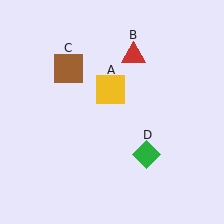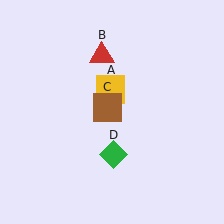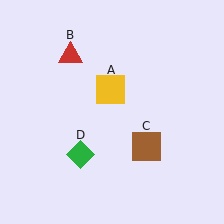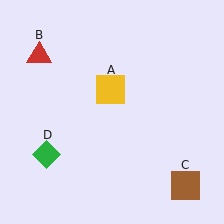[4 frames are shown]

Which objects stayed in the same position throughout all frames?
Yellow square (object A) remained stationary.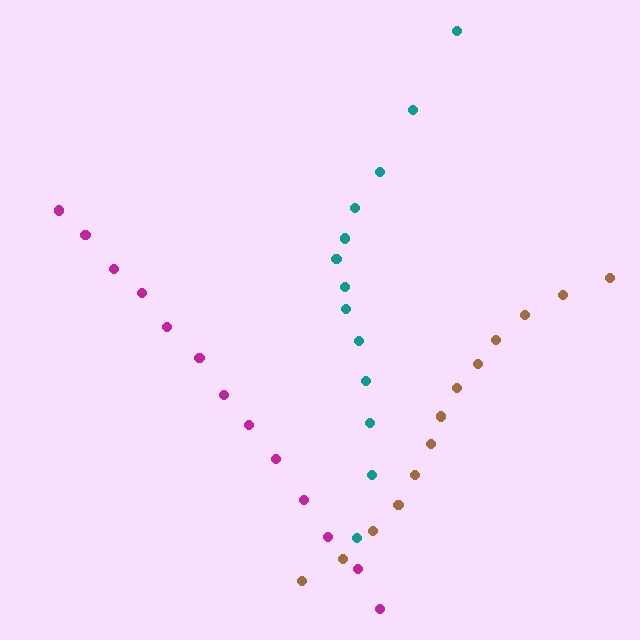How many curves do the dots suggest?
There are 3 distinct paths.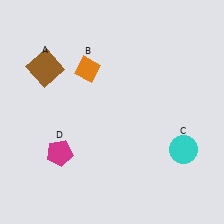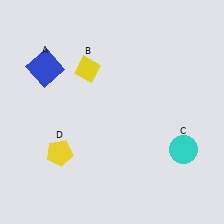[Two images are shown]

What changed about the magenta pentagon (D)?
In Image 1, D is magenta. In Image 2, it changed to yellow.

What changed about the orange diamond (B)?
In Image 1, B is orange. In Image 2, it changed to yellow.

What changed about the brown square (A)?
In Image 1, A is brown. In Image 2, it changed to blue.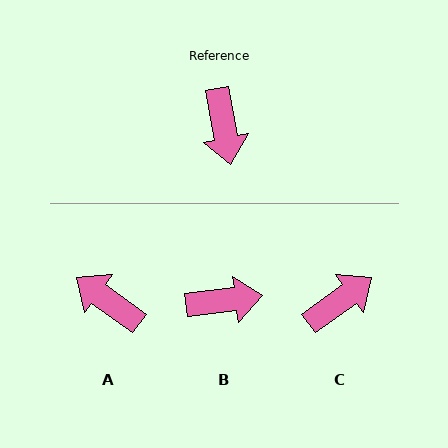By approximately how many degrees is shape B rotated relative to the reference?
Approximately 87 degrees counter-clockwise.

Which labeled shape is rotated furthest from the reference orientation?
A, about 136 degrees away.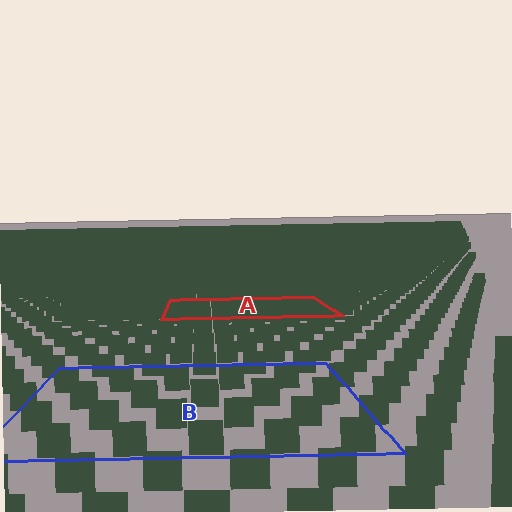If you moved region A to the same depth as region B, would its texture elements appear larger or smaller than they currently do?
They would appear larger. At a closer depth, the same texture elements are projected at a bigger on-screen size.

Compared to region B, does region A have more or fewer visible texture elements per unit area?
Region A has more texture elements per unit area — they are packed more densely because it is farther away.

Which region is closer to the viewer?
Region B is closer. The texture elements there are larger and more spread out.